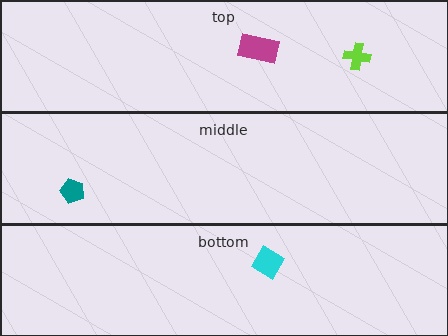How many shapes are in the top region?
2.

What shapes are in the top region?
The magenta rectangle, the lime cross.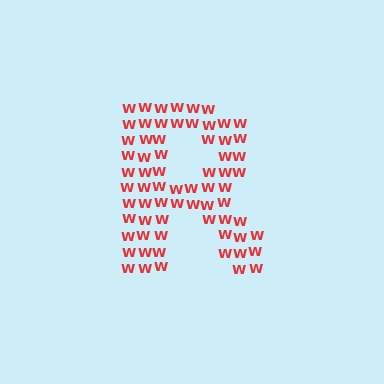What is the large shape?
The large shape is the letter R.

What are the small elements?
The small elements are letter W's.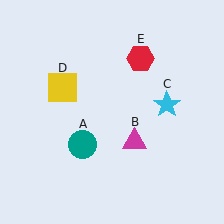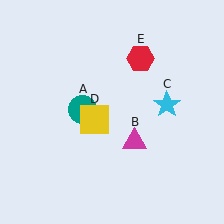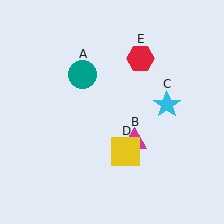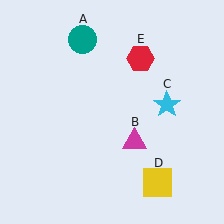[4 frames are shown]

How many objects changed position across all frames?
2 objects changed position: teal circle (object A), yellow square (object D).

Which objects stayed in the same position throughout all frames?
Magenta triangle (object B) and cyan star (object C) and red hexagon (object E) remained stationary.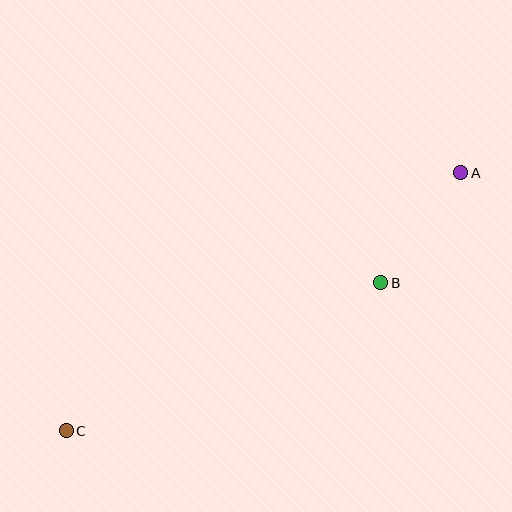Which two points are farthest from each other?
Points A and C are farthest from each other.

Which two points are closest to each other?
Points A and B are closest to each other.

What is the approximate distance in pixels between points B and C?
The distance between B and C is approximately 347 pixels.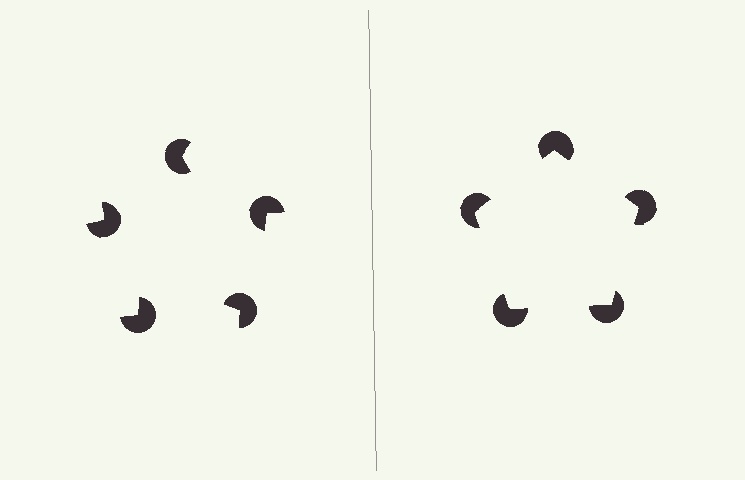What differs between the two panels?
The pac-man discs are positioned identically on both sides; only the wedge orientations differ. On the right they align to a pentagon; on the left they are misaligned.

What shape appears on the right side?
An illusory pentagon.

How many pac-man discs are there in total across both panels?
10 — 5 on each side.